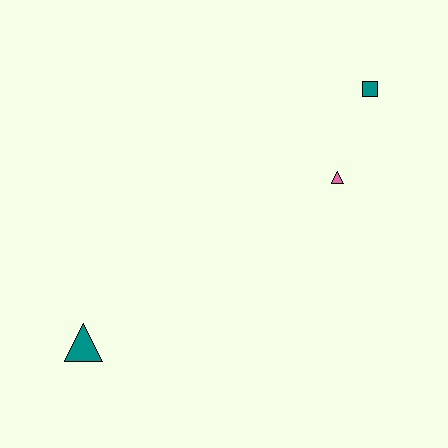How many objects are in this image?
There are 3 objects.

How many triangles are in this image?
There are 2 triangles.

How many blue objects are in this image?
There are no blue objects.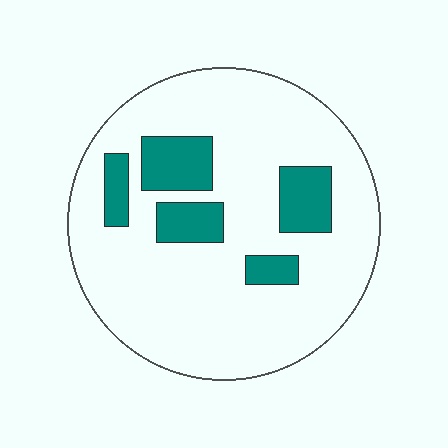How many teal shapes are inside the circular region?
5.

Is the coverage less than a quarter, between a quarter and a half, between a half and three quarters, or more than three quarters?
Less than a quarter.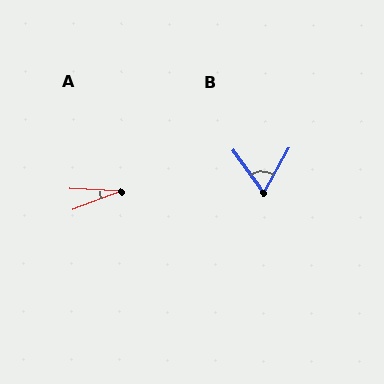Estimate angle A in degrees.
Approximately 23 degrees.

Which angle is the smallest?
A, at approximately 23 degrees.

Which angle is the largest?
B, at approximately 64 degrees.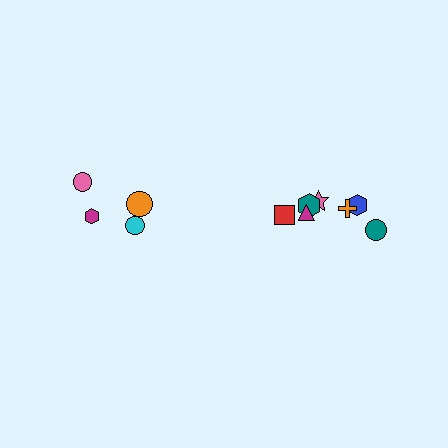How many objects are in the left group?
There are 4 objects.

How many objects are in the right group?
There are 7 objects.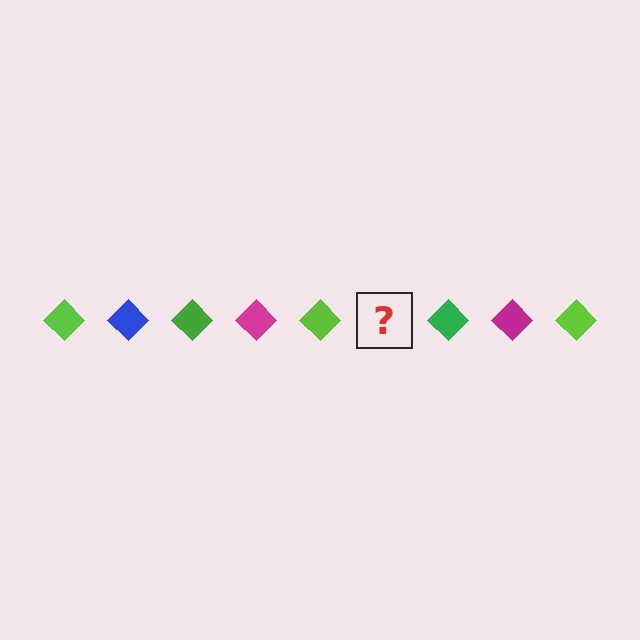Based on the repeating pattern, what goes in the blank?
The blank should be a blue diamond.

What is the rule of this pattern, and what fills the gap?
The rule is that the pattern cycles through lime, blue, green, magenta diamonds. The gap should be filled with a blue diamond.